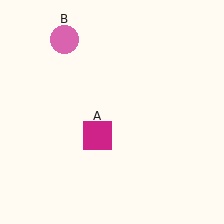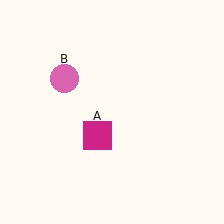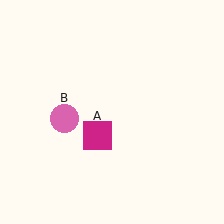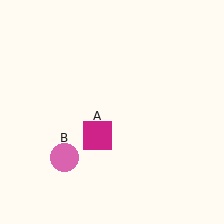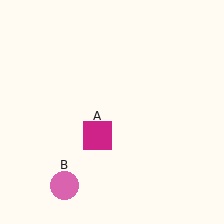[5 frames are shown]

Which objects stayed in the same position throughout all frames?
Magenta square (object A) remained stationary.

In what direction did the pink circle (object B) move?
The pink circle (object B) moved down.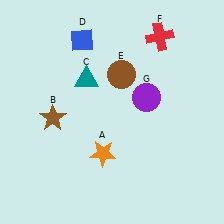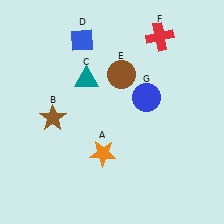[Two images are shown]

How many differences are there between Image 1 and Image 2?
There is 1 difference between the two images.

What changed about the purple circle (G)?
In Image 1, G is purple. In Image 2, it changed to blue.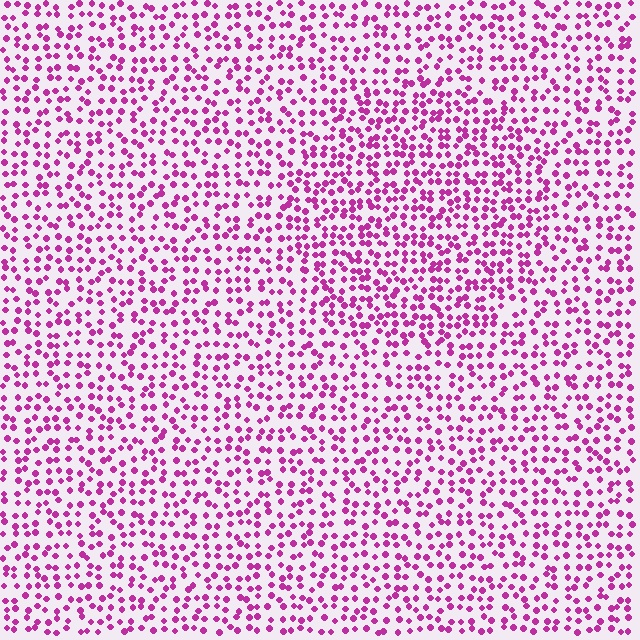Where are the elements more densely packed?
The elements are more densely packed inside the circle boundary.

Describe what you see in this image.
The image contains small magenta elements arranged at two different densities. A circle-shaped region is visible where the elements are more densely packed than the surrounding area.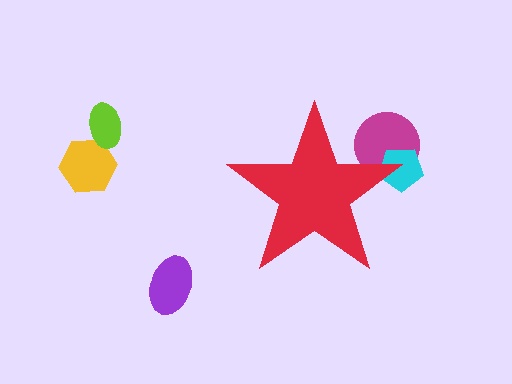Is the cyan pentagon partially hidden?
Yes, the cyan pentagon is partially hidden behind the red star.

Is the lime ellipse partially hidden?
No, the lime ellipse is fully visible.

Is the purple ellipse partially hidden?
No, the purple ellipse is fully visible.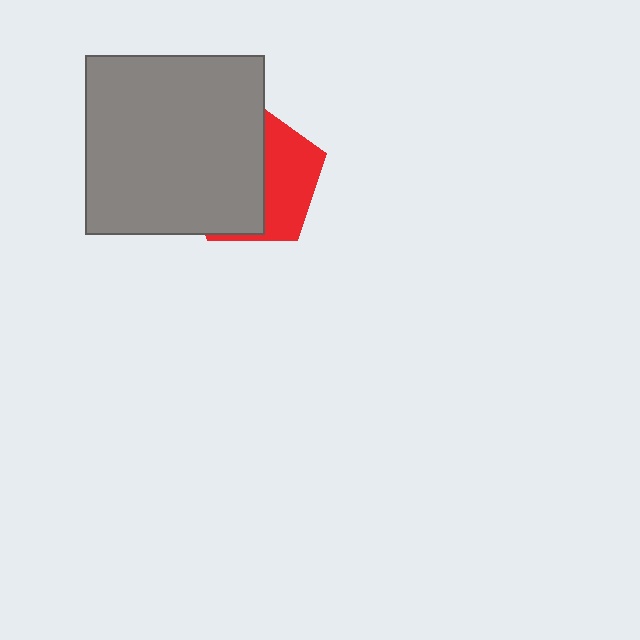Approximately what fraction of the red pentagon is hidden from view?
Roughly 60% of the red pentagon is hidden behind the gray square.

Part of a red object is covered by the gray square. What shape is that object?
It is a pentagon.